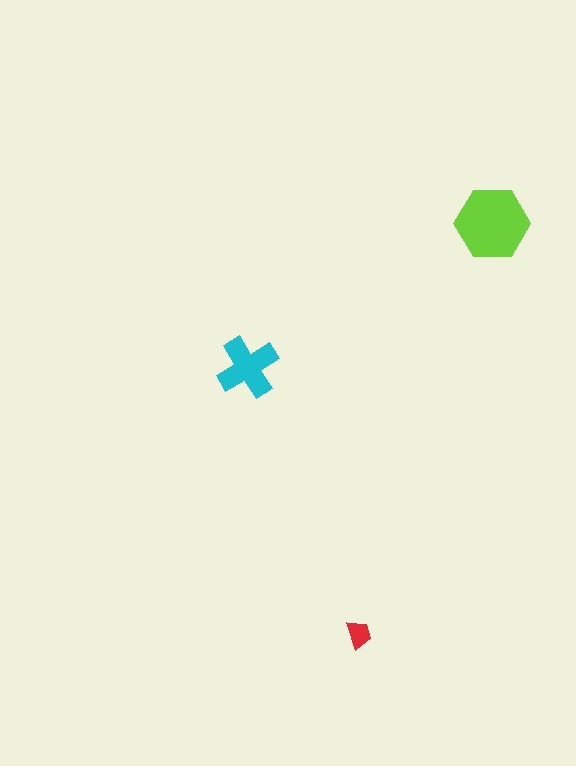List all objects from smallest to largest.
The red trapezoid, the cyan cross, the lime hexagon.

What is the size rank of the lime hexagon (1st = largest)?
1st.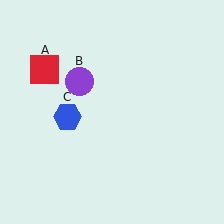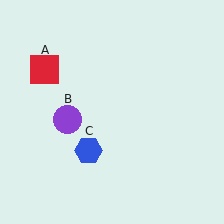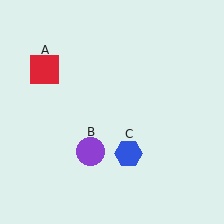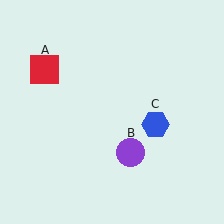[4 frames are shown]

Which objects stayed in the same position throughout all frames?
Red square (object A) remained stationary.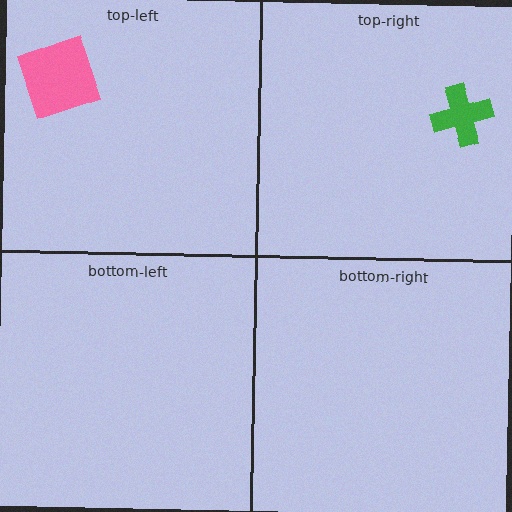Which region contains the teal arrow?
The top-left region.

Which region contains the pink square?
The top-left region.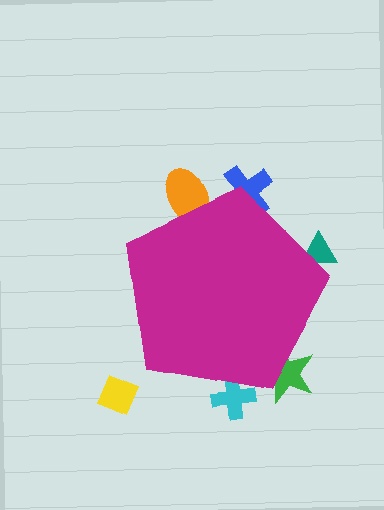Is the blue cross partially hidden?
Yes, the blue cross is partially hidden behind the magenta pentagon.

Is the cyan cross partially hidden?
Yes, the cyan cross is partially hidden behind the magenta pentagon.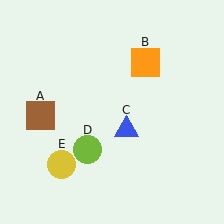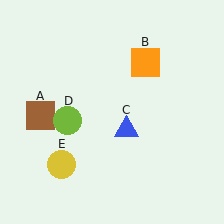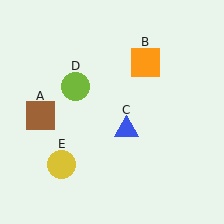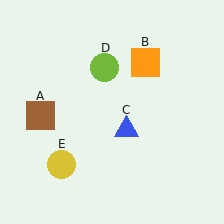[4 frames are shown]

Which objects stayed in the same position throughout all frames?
Brown square (object A) and orange square (object B) and blue triangle (object C) and yellow circle (object E) remained stationary.